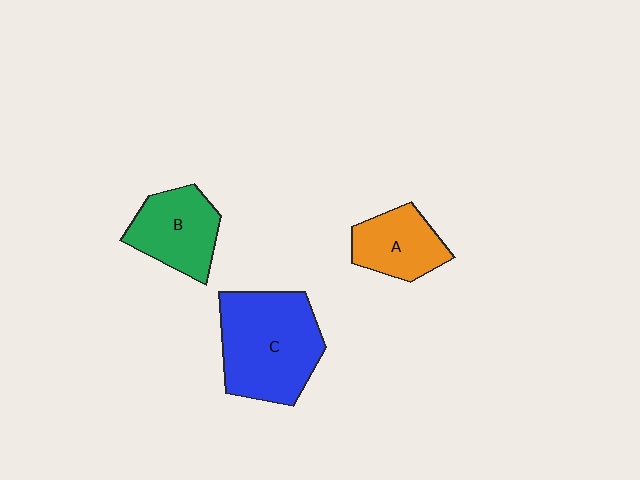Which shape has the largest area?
Shape C (blue).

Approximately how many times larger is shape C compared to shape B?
Approximately 1.6 times.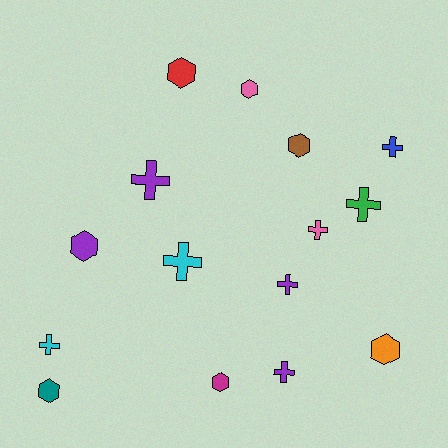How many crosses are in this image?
There are 8 crosses.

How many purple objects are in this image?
There are 4 purple objects.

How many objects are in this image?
There are 15 objects.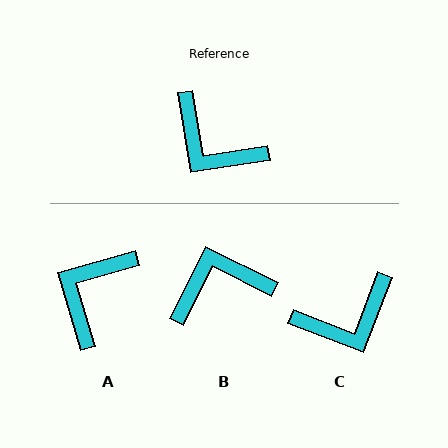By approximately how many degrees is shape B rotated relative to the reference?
Approximately 125 degrees clockwise.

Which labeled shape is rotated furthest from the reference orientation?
B, about 125 degrees away.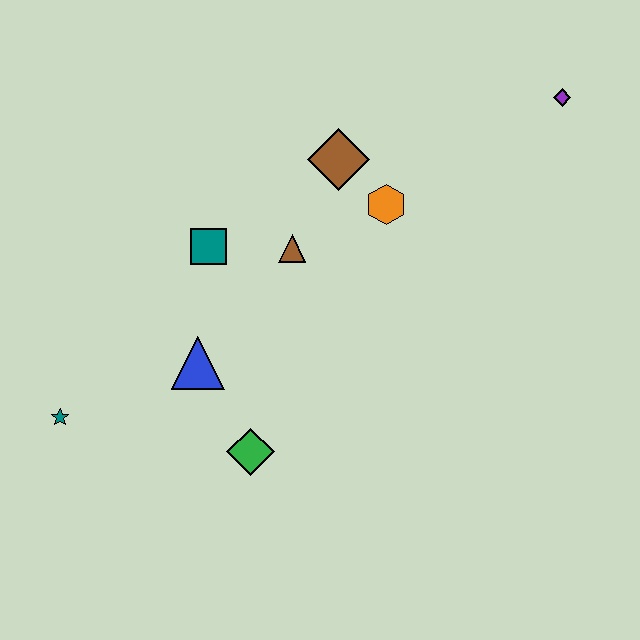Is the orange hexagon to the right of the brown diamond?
Yes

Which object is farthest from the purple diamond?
The teal star is farthest from the purple diamond.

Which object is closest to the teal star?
The blue triangle is closest to the teal star.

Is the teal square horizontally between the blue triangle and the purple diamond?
Yes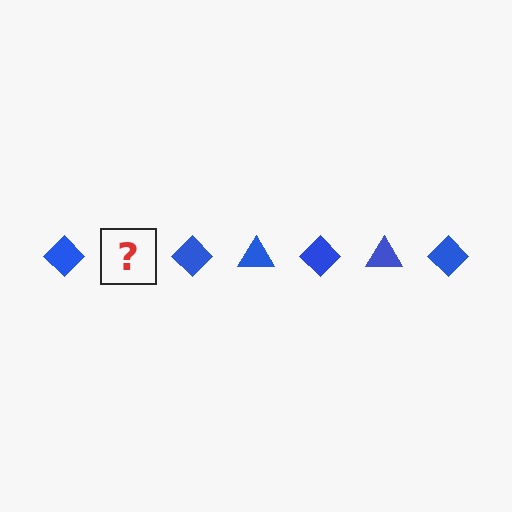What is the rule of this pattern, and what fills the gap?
The rule is that the pattern cycles through diamond, triangle shapes in blue. The gap should be filled with a blue triangle.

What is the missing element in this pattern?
The missing element is a blue triangle.